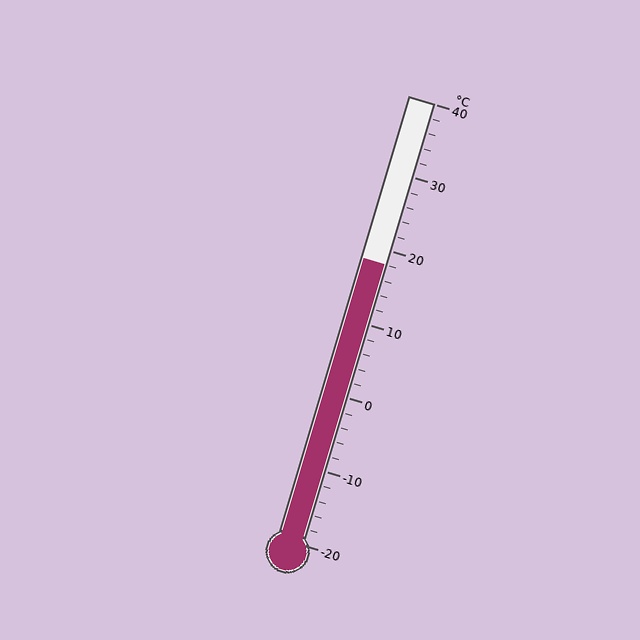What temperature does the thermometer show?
The thermometer shows approximately 18°C.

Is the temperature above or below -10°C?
The temperature is above -10°C.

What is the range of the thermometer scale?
The thermometer scale ranges from -20°C to 40°C.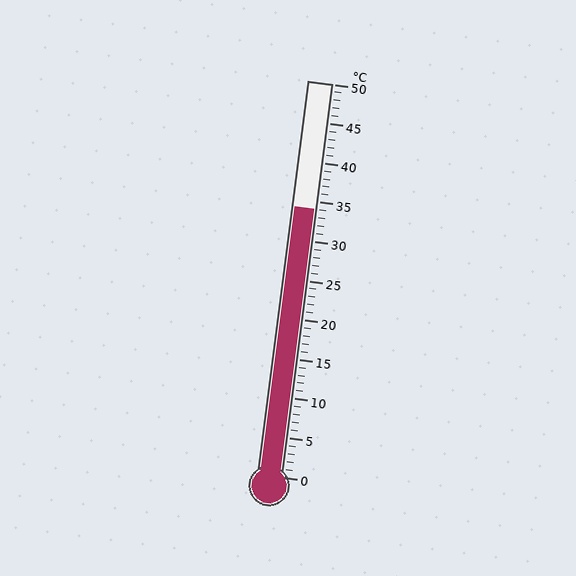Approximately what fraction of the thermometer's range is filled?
The thermometer is filled to approximately 70% of its range.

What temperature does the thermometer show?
The thermometer shows approximately 34°C.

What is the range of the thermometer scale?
The thermometer scale ranges from 0°C to 50°C.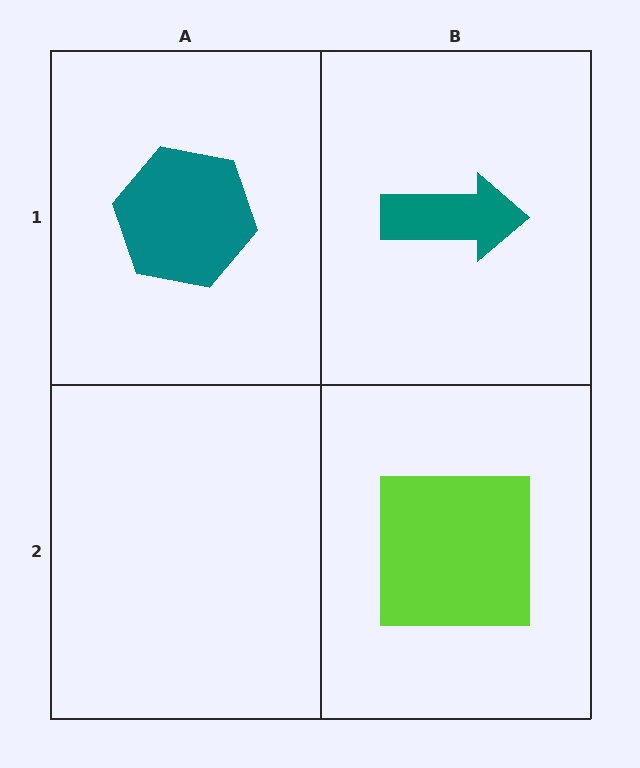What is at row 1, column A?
A teal hexagon.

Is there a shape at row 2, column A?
No, that cell is empty.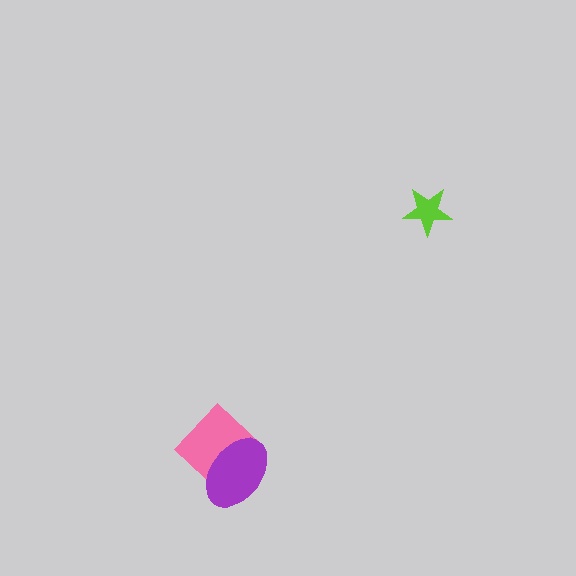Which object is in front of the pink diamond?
The purple ellipse is in front of the pink diamond.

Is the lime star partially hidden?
No, no other shape covers it.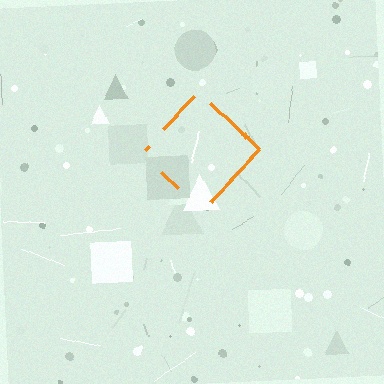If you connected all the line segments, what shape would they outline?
They would outline a diamond.